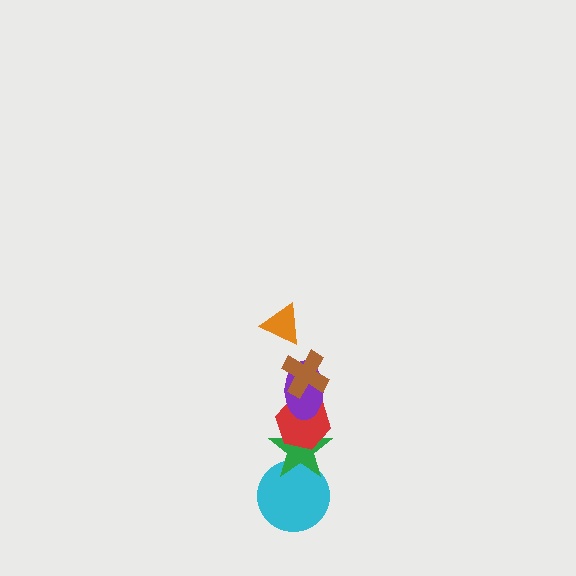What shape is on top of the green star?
The red hexagon is on top of the green star.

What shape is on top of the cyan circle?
The green star is on top of the cyan circle.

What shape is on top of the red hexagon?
The purple ellipse is on top of the red hexagon.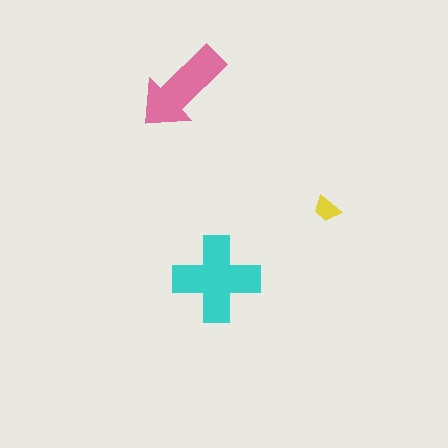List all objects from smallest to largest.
The yellow trapezoid, the pink arrow, the cyan cross.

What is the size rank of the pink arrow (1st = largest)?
2nd.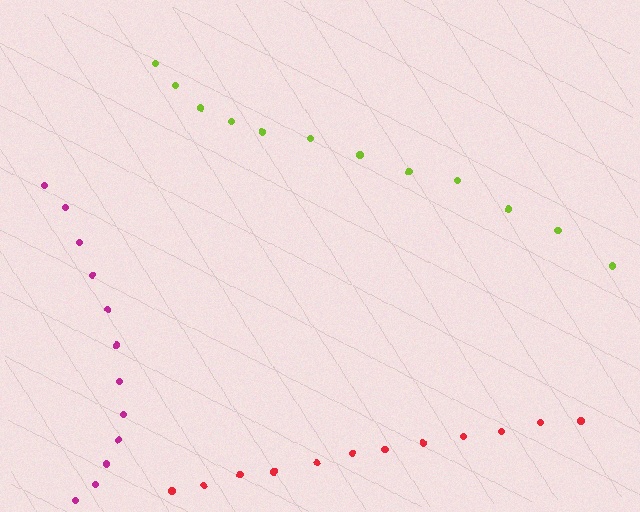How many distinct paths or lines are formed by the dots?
There are 3 distinct paths.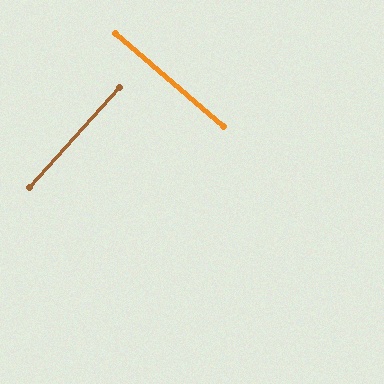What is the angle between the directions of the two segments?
Approximately 88 degrees.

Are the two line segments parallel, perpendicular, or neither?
Perpendicular — they meet at approximately 88°.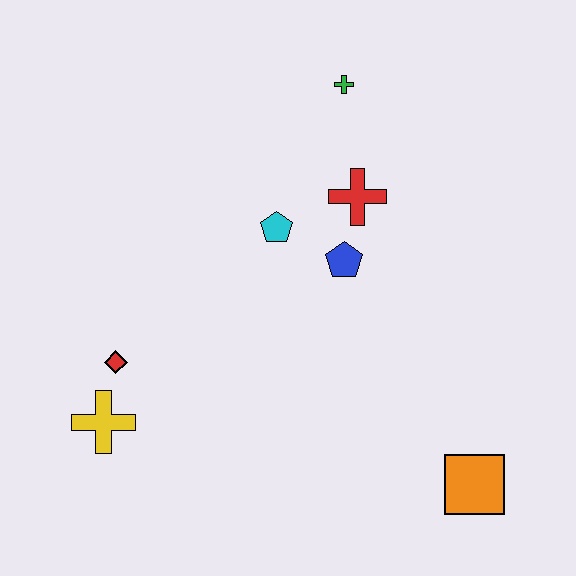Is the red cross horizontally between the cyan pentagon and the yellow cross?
No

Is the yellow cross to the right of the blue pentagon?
No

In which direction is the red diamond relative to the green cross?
The red diamond is below the green cross.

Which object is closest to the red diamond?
The yellow cross is closest to the red diamond.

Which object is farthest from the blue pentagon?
The yellow cross is farthest from the blue pentagon.